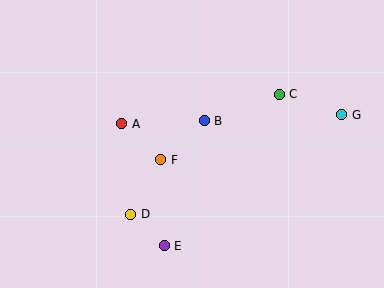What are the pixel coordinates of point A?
Point A is at (122, 124).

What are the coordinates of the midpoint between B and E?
The midpoint between B and E is at (184, 183).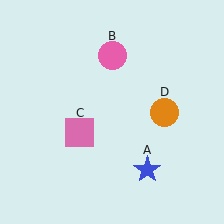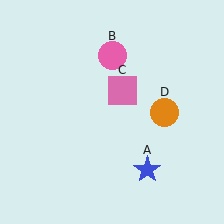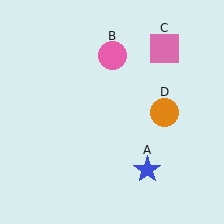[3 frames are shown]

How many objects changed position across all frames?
1 object changed position: pink square (object C).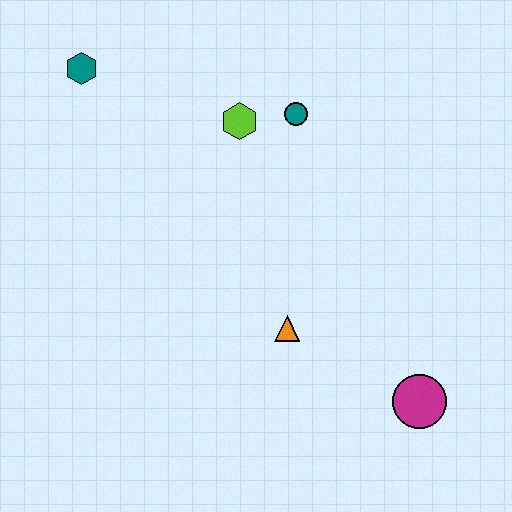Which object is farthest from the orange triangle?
The teal hexagon is farthest from the orange triangle.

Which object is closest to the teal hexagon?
The lime hexagon is closest to the teal hexagon.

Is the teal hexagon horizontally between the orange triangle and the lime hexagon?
No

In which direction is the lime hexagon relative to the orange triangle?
The lime hexagon is above the orange triangle.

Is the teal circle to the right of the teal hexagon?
Yes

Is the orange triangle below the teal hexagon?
Yes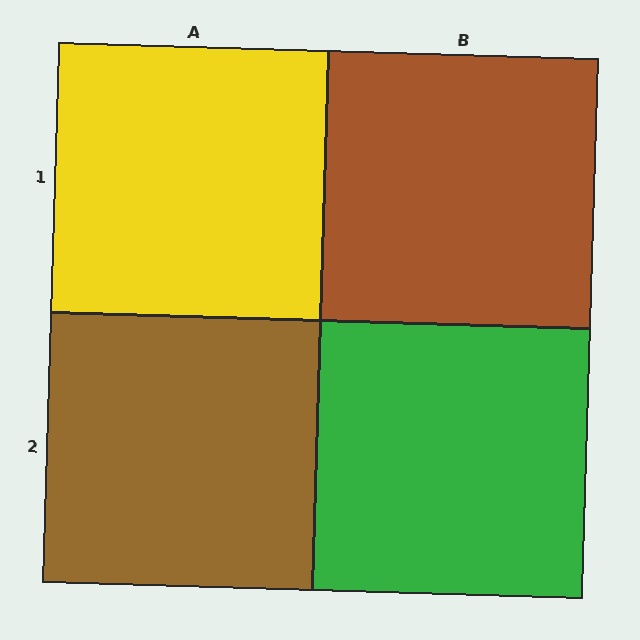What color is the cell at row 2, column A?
Brown.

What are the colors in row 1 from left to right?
Yellow, brown.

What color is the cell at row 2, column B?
Green.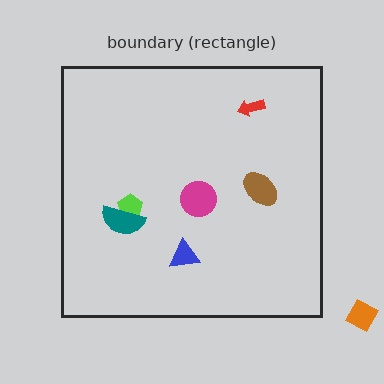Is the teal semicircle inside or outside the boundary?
Inside.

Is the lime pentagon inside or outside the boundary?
Inside.